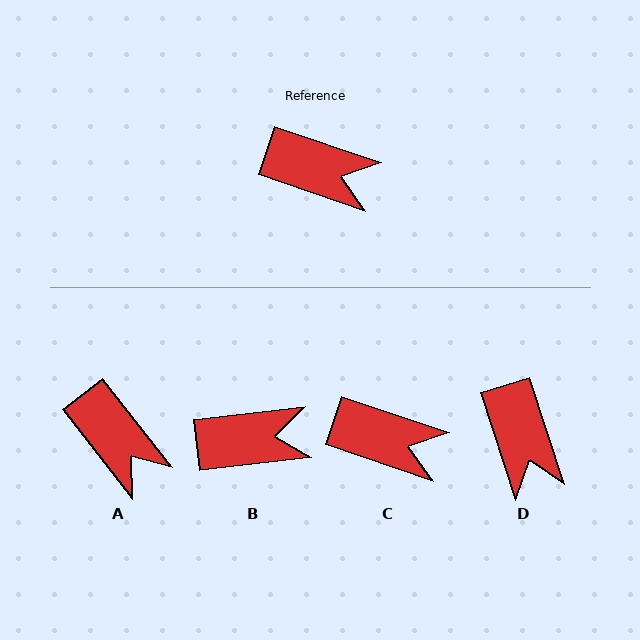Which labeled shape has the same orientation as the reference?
C.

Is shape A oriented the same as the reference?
No, it is off by about 34 degrees.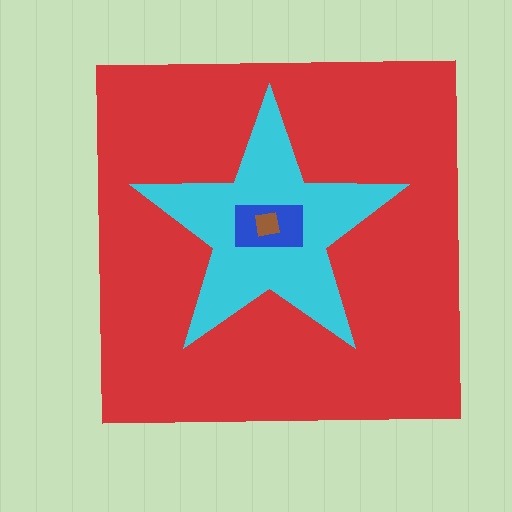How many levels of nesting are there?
4.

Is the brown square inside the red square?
Yes.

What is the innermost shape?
The brown square.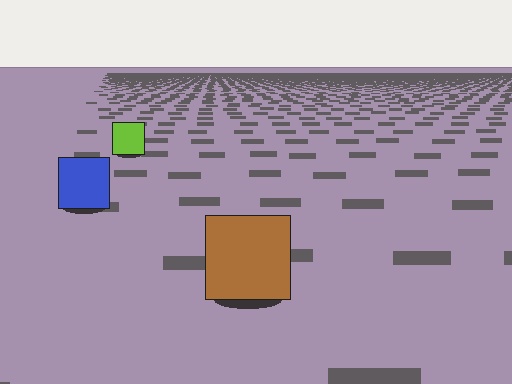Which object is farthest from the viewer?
The lime square is farthest from the viewer. It appears smaller and the ground texture around it is denser.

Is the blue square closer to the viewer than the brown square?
No. The brown square is closer — you can tell from the texture gradient: the ground texture is coarser near it.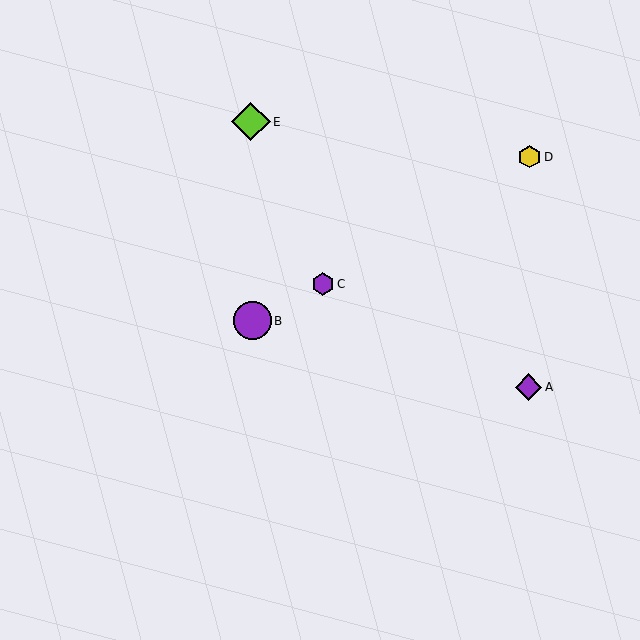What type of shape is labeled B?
Shape B is a purple circle.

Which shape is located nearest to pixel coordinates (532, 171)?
The yellow hexagon (labeled D) at (529, 157) is nearest to that location.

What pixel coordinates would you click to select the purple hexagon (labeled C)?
Click at (323, 284) to select the purple hexagon C.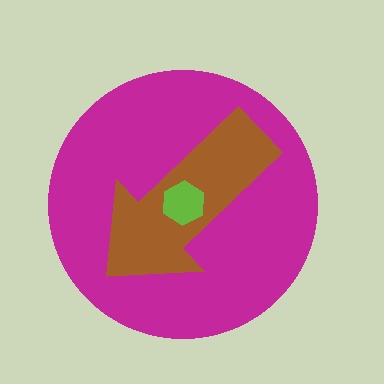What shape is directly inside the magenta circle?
The brown arrow.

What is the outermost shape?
The magenta circle.